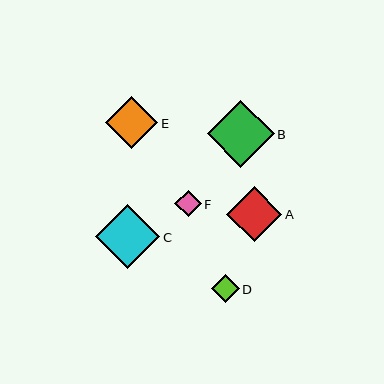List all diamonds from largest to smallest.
From largest to smallest: B, C, A, E, D, F.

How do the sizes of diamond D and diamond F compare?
Diamond D and diamond F are approximately the same size.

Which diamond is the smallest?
Diamond F is the smallest with a size of approximately 26 pixels.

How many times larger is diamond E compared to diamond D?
Diamond E is approximately 1.9 times the size of diamond D.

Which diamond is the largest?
Diamond B is the largest with a size of approximately 67 pixels.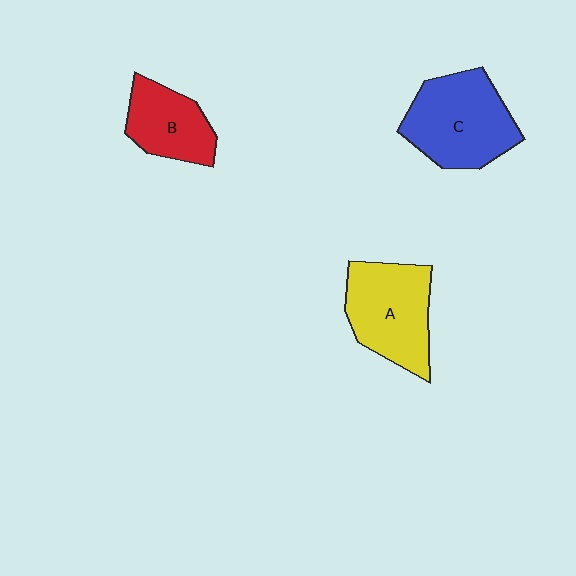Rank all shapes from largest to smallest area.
From largest to smallest: C (blue), A (yellow), B (red).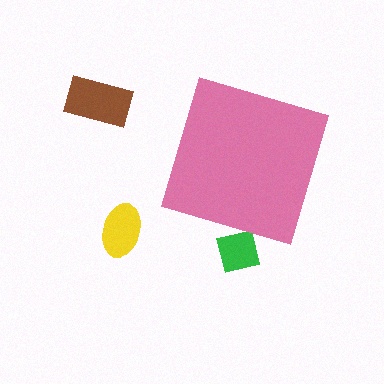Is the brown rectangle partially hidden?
No, the brown rectangle is fully visible.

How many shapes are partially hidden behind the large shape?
1 shape is partially hidden.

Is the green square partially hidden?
Yes, the green square is partially hidden behind the pink diamond.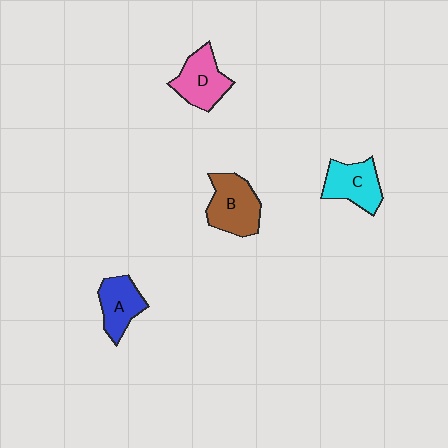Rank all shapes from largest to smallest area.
From largest to smallest: B (brown), D (pink), C (cyan), A (blue).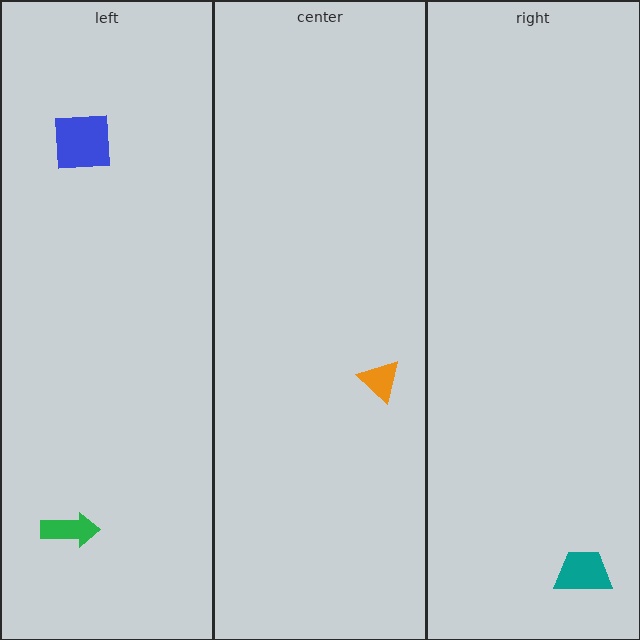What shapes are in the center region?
The orange triangle.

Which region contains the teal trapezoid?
The right region.